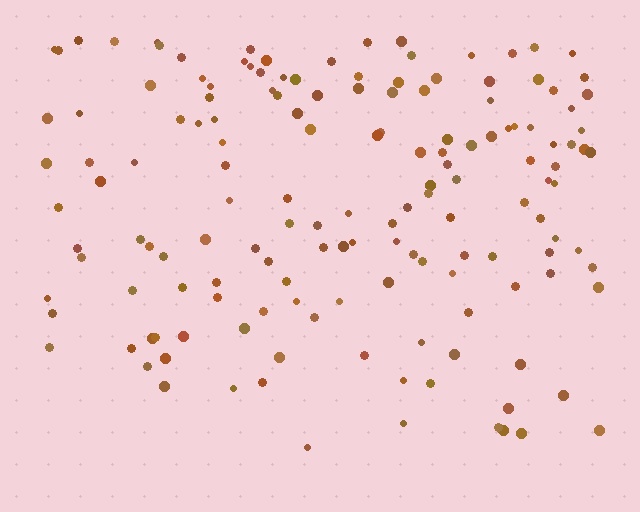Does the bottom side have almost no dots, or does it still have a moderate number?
Still a moderate number, just noticeably fewer than the top.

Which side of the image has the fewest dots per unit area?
The bottom.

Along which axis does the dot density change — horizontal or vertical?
Vertical.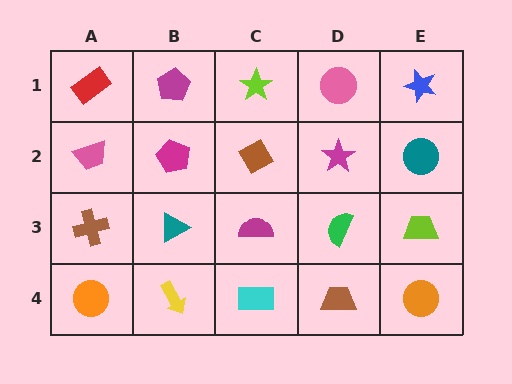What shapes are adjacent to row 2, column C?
A lime star (row 1, column C), a magenta semicircle (row 3, column C), a magenta pentagon (row 2, column B), a magenta star (row 2, column D).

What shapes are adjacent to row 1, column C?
A brown diamond (row 2, column C), a magenta pentagon (row 1, column B), a pink circle (row 1, column D).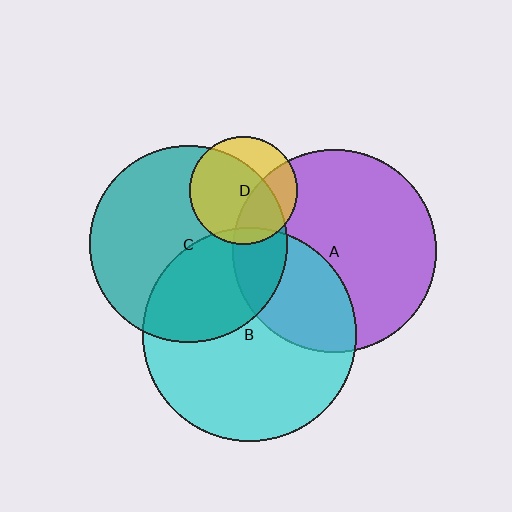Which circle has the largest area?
Circle B (cyan).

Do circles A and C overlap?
Yes.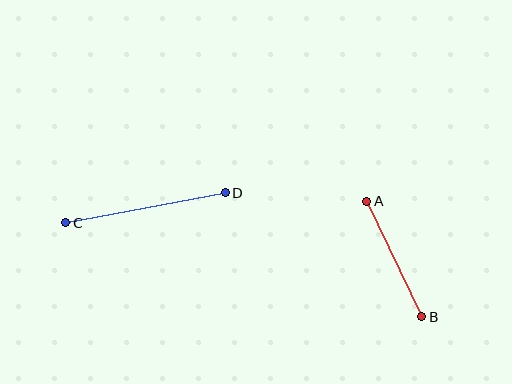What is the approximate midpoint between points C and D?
The midpoint is at approximately (146, 208) pixels.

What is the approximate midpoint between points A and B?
The midpoint is at approximately (394, 259) pixels.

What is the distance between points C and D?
The distance is approximately 162 pixels.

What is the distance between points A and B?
The distance is approximately 128 pixels.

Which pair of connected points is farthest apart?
Points C and D are farthest apart.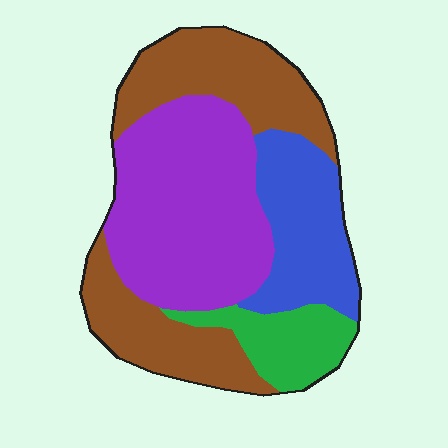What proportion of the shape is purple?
Purple takes up about three eighths (3/8) of the shape.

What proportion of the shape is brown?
Brown covers 34% of the shape.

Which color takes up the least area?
Green, at roughly 10%.